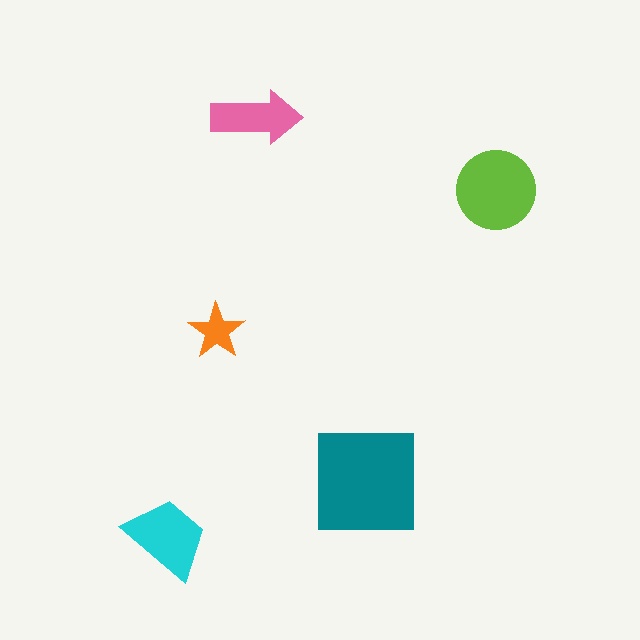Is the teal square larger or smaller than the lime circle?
Larger.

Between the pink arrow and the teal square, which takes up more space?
The teal square.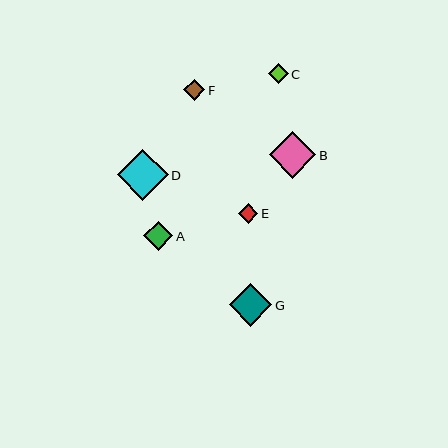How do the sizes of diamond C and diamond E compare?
Diamond C and diamond E are approximately the same size.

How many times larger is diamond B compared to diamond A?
Diamond B is approximately 1.6 times the size of diamond A.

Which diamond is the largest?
Diamond D is the largest with a size of approximately 51 pixels.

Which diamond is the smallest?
Diamond E is the smallest with a size of approximately 20 pixels.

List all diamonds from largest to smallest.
From largest to smallest: D, B, G, A, F, C, E.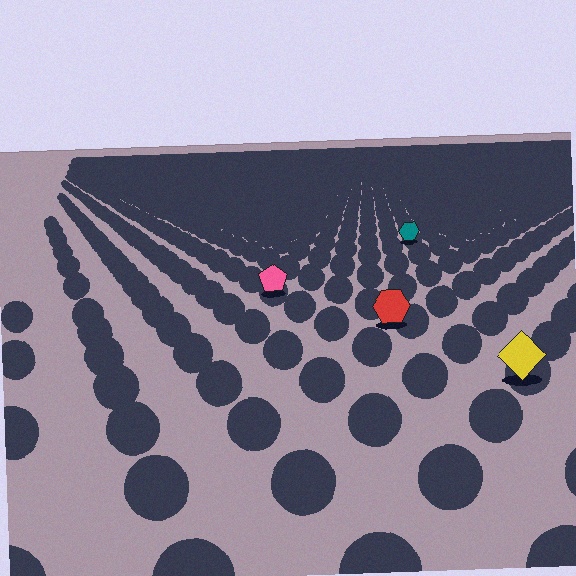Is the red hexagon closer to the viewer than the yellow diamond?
No. The yellow diamond is closer — you can tell from the texture gradient: the ground texture is coarser near it.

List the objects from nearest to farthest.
From nearest to farthest: the yellow diamond, the red hexagon, the pink pentagon, the teal hexagon.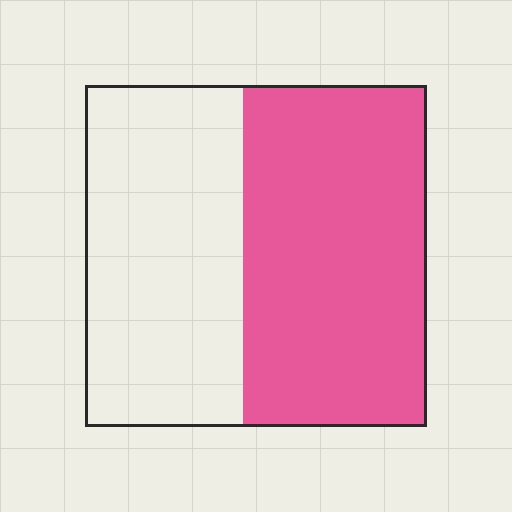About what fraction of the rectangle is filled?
About one half (1/2).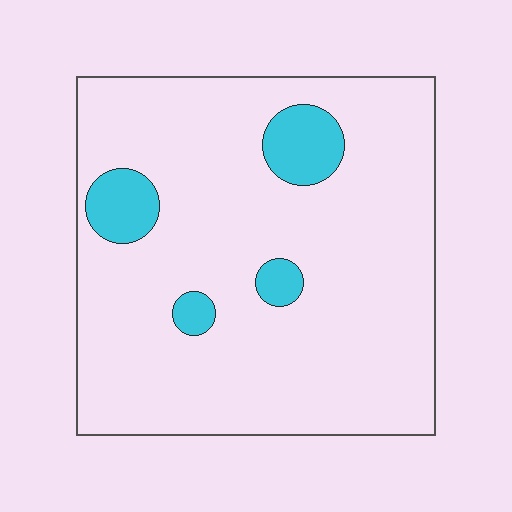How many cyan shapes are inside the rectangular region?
4.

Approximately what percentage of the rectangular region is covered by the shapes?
Approximately 10%.